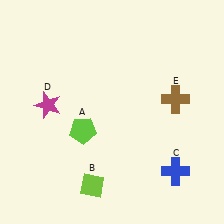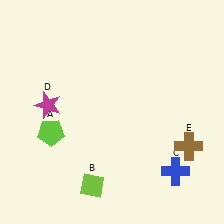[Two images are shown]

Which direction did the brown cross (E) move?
The brown cross (E) moved down.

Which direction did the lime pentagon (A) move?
The lime pentagon (A) moved left.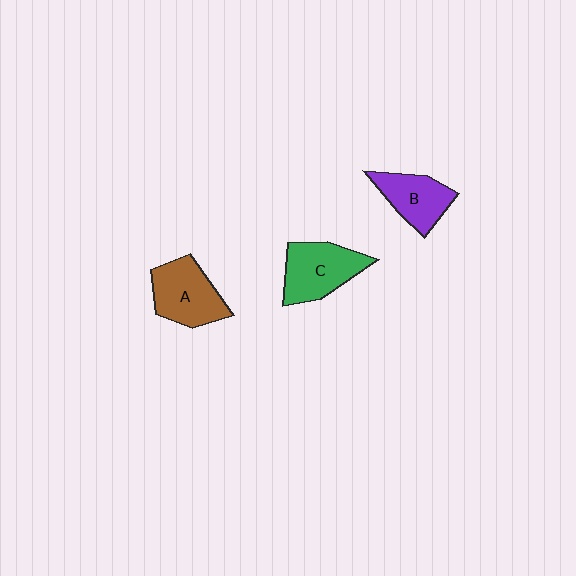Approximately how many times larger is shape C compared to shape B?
Approximately 1.2 times.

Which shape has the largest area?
Shape C (green).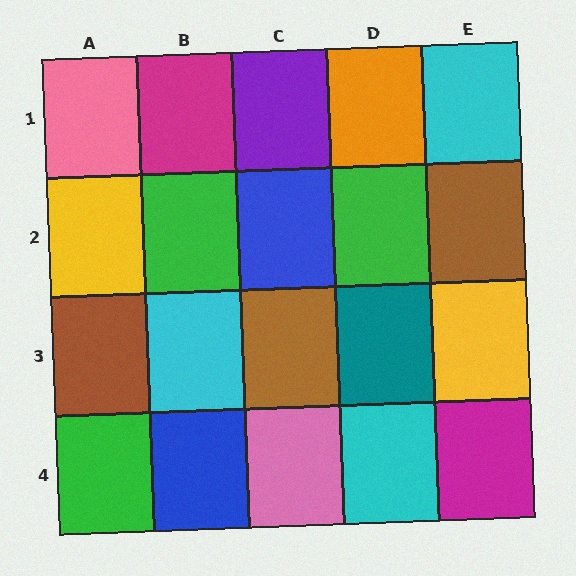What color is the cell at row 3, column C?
Brown.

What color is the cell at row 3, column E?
Yellow.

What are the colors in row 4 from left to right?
Green, blue, pink, cyan, magenta.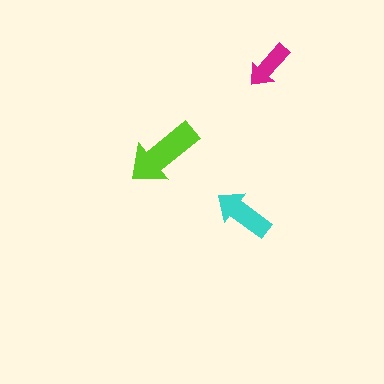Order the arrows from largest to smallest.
the lime one, the cyan one, the magenta one.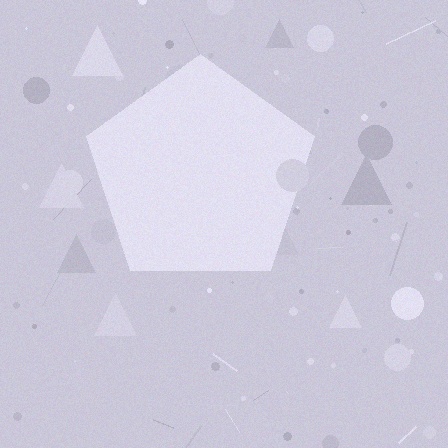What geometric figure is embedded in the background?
A pentagon is embedded in the background.